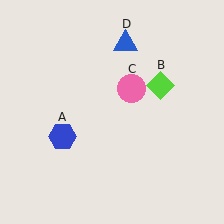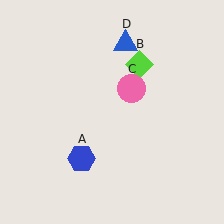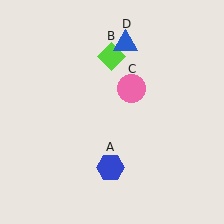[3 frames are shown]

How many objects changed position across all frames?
2 objects changed position: blue hexagon (object A), lime diamond (object B).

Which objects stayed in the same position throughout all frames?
Pink circle (object C) and blue triangle (object D) remained stationary.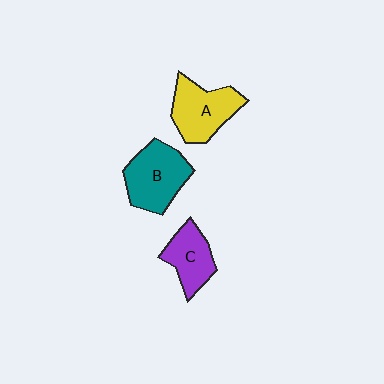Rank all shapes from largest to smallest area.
From largest to smallest: B (teal), A (yellow), C (purple).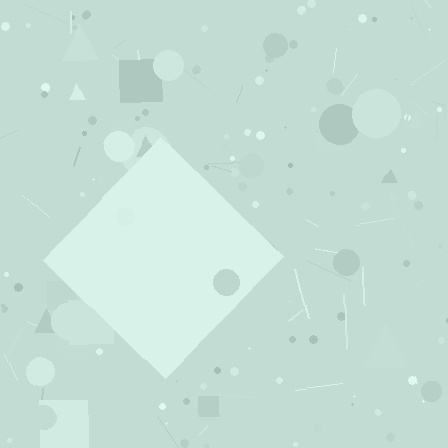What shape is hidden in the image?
A diamond is hidden in the image.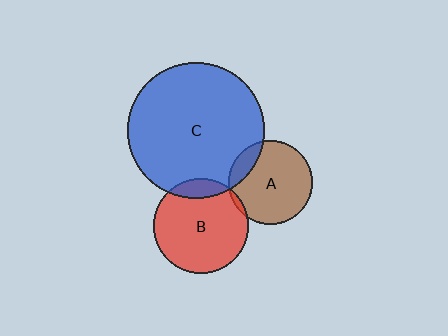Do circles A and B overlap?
Yes.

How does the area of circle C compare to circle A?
Approximately 2.7 times.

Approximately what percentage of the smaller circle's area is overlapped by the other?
Approximately 5%.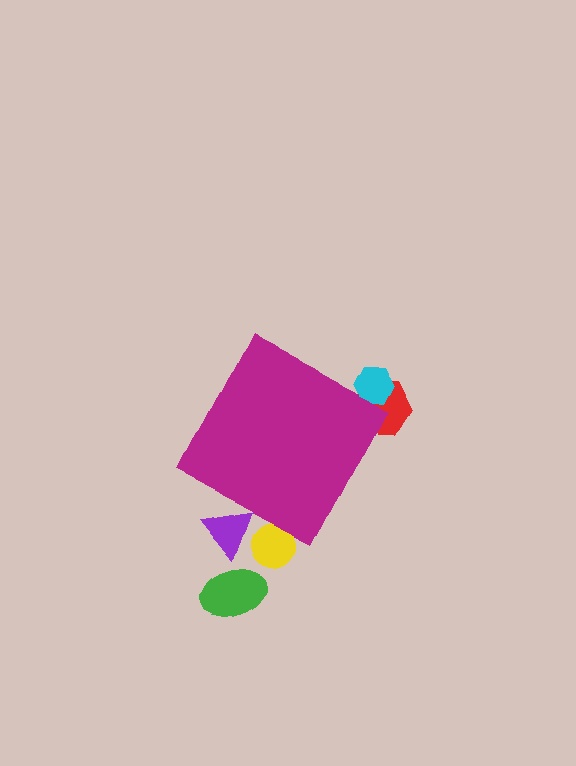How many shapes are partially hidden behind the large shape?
4 shapes are partially hidden.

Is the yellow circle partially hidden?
Yes, the yellow circle is partially hidden behind the magenta diamond.